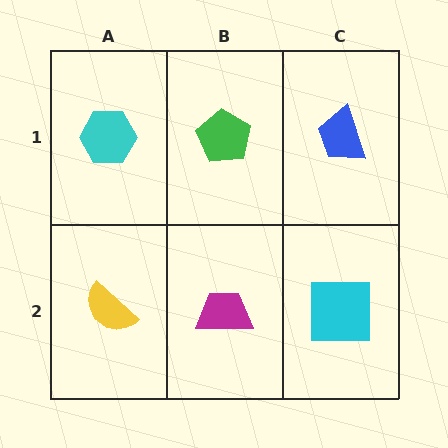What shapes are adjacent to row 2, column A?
A cyan hexagon (row 1, column A), a magenta trapezoid (row 2, column B).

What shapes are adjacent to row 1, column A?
A yellow semicircle (row 2, column A), a green pentagon (row 1, column B).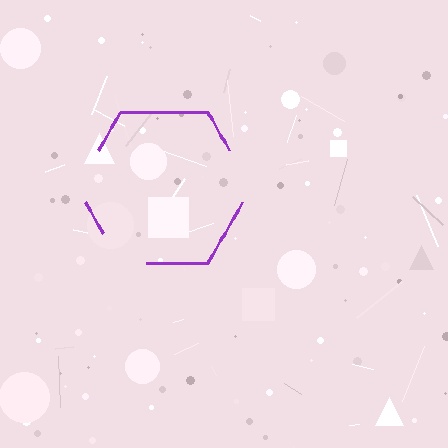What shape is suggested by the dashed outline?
The dashed outline suggests a hexagon.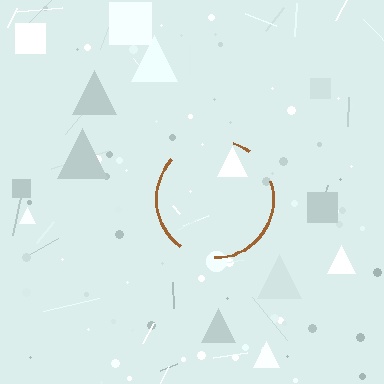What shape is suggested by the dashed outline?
The dashed outline suggests a circle.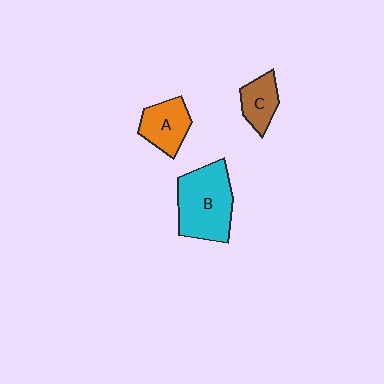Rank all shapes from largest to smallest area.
From largest to smallest: B (cyan), A (orange), C (brown).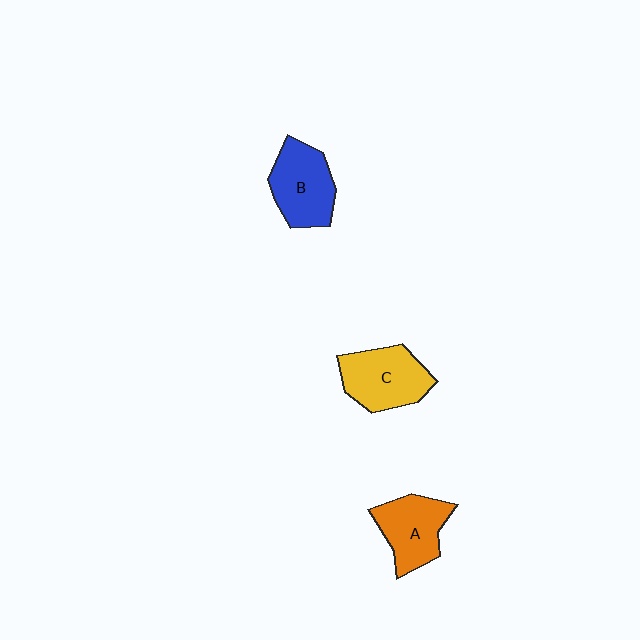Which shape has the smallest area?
Shape A (orange).